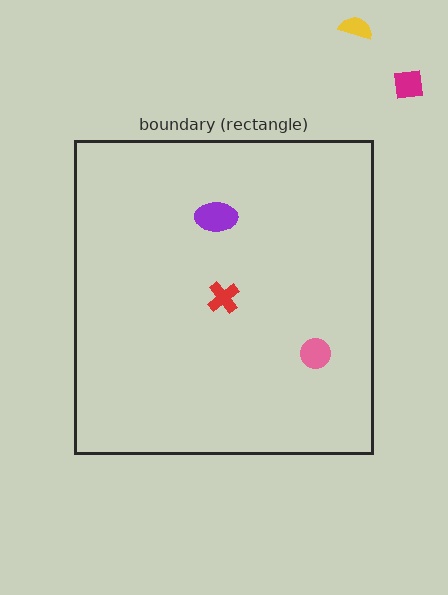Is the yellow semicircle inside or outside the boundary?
Outside.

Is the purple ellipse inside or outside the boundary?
Inside.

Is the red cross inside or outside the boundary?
Inside.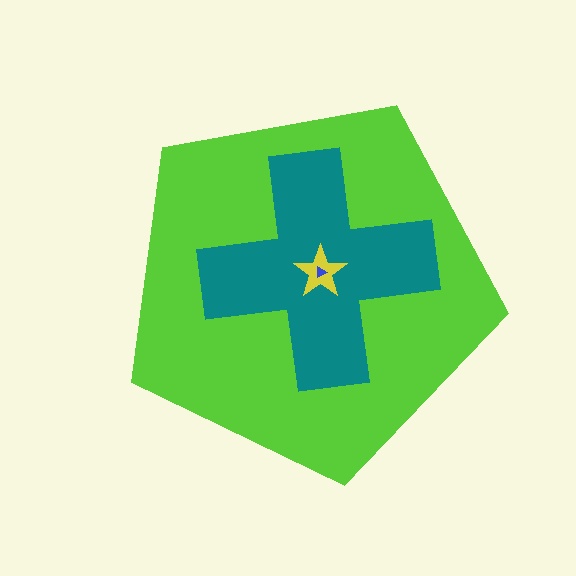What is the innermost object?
The blue triangle.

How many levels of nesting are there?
4.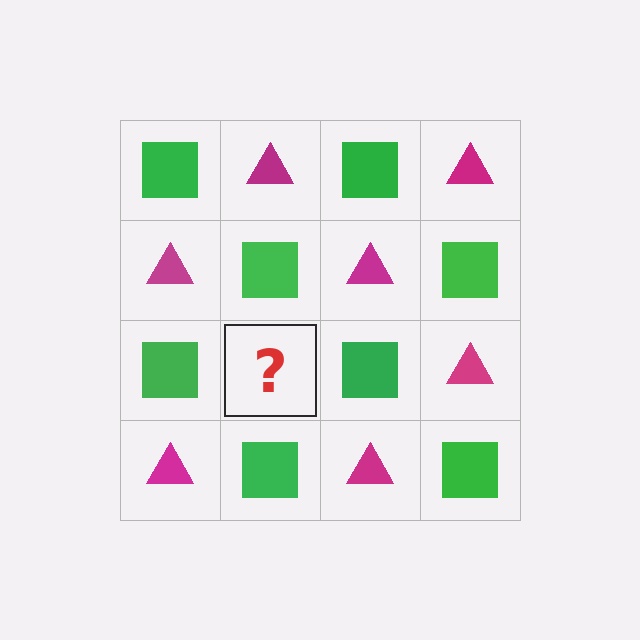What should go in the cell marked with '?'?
The missing cell should contain a magenta triangle.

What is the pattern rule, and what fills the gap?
The rule is that it alternates green square and magenta triangle in a checkerboard pattern. The gap should be filled with a magenta triangle.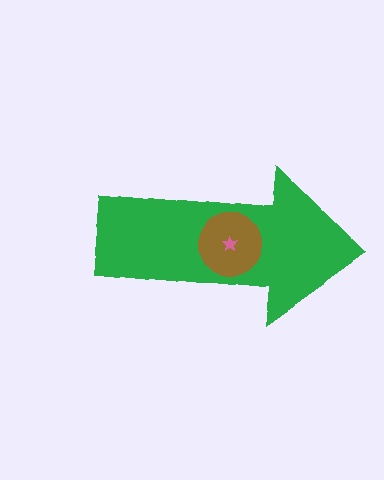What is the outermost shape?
The green arrow.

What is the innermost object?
The pink star.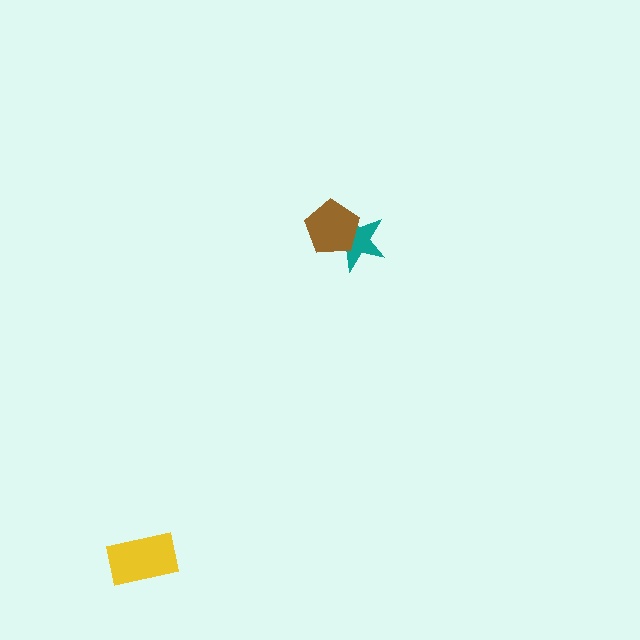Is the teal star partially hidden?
Yes, it is partially covered by another shape.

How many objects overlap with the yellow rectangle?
0 objects overlap with the yellow rectangle.